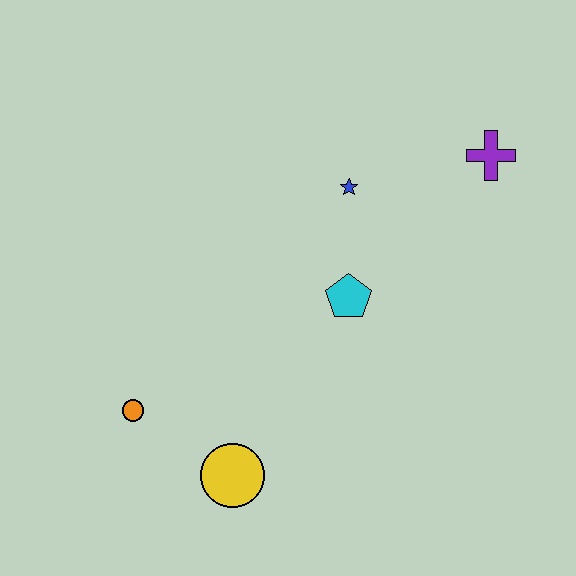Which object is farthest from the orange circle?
The purple cross is farthest from the orange circle.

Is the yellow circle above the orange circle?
No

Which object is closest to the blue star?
The cyan pentagon is closest to the blue star.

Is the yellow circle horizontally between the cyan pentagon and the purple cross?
No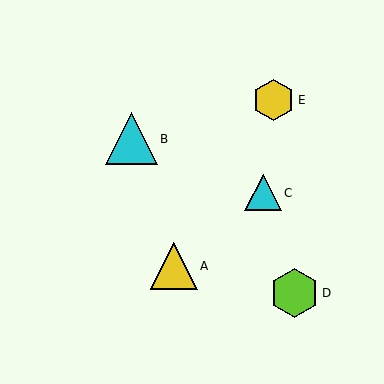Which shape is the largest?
The cyan triangle (labeled B) is the largest.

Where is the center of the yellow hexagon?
The center of the yellow hexagon is at (274, 100).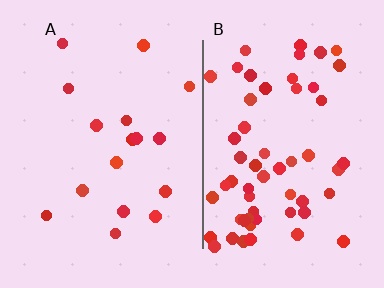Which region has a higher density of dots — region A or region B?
B (the right).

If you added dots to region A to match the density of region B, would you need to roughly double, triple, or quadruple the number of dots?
Approximately quadruple.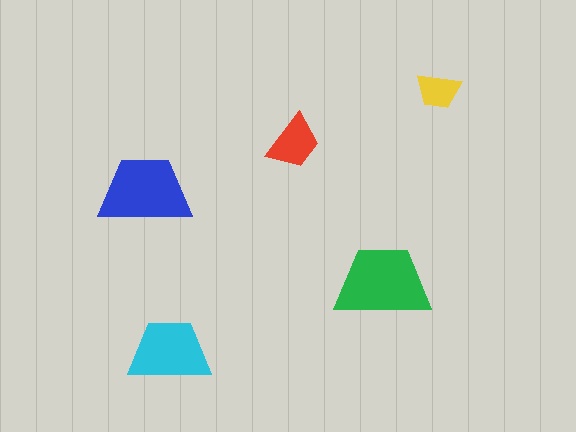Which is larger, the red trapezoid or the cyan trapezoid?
The cyan one.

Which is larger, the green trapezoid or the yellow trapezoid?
The green one.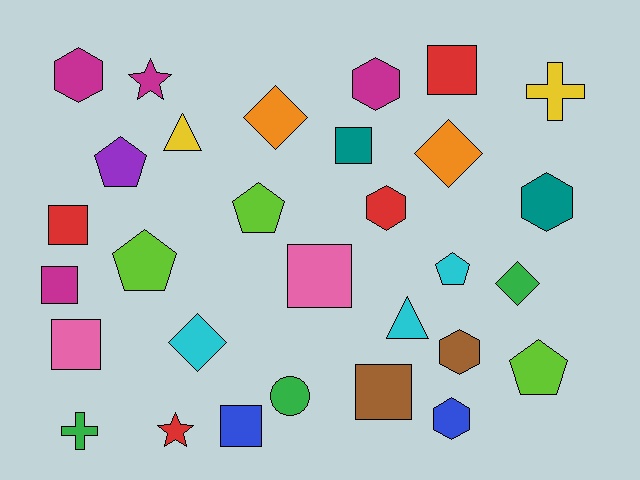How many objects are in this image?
There are 30 objects.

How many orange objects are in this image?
There are 2 orange objects.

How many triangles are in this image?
There are 2 triangles.